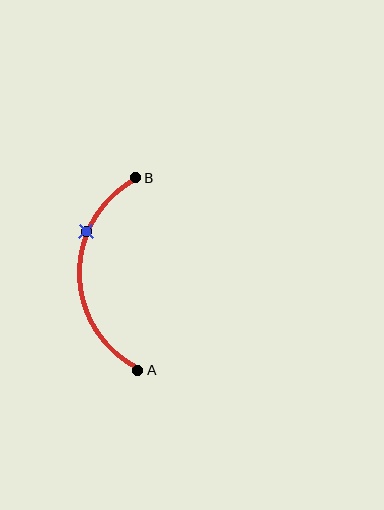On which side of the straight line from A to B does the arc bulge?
The arc bulges to the left of the straight line connecting A and B.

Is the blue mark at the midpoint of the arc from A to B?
No. The blue mark lies on the arc but is closer to endpoint B. The arc midpoint would be at the point on the curve equidistant along the arc from both A and B.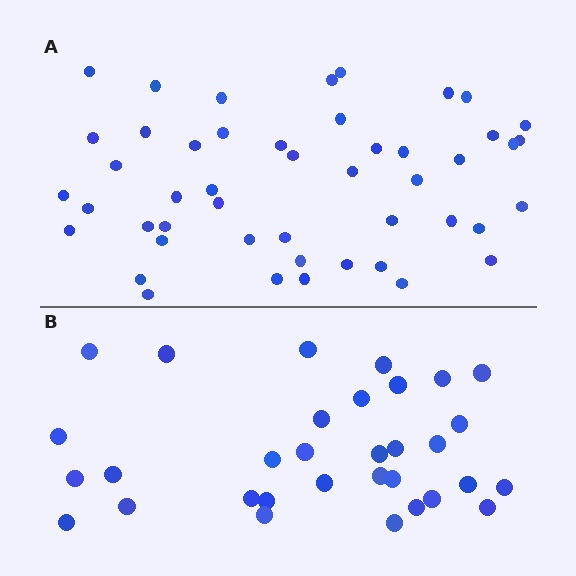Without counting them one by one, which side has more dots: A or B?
Region A (the top region) has more dots.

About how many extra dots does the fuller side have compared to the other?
Region A has approximately 15 more dots than region B.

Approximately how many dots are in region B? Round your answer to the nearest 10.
About 30 dots. (The exact count is 32, which rounds to 30.)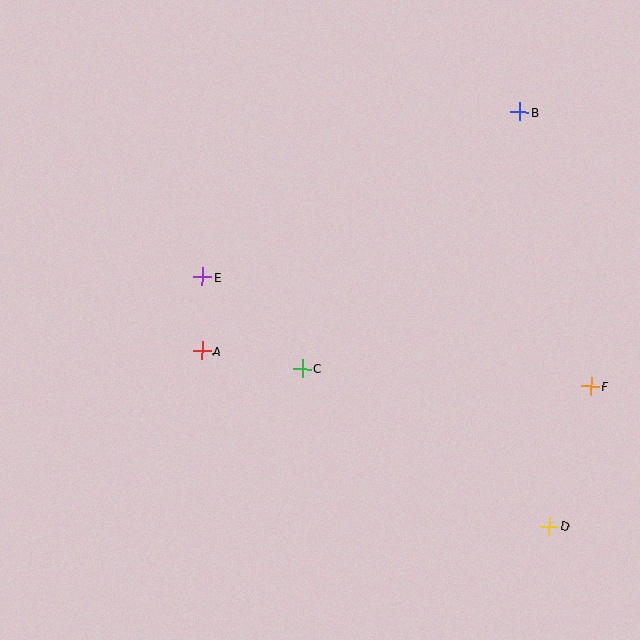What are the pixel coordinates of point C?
Point C is at (302, 369).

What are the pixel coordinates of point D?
Point D is at (549, 526).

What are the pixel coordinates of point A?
Point A is at (202, 351).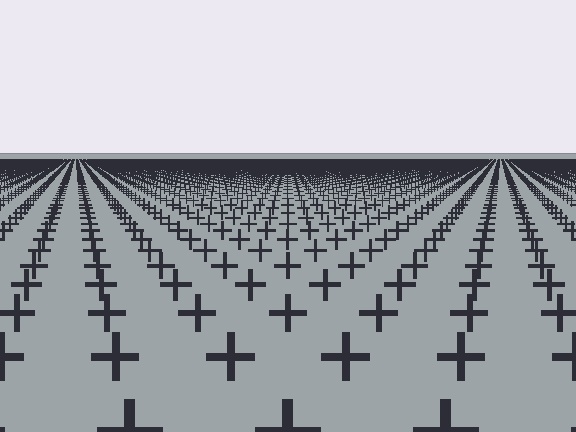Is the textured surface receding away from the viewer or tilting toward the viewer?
The surface is receding away from the viewer. Texture elements get smaller and denser toward the top.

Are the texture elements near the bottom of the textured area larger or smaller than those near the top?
Larger. Near the bottom, elements are closer to the viewer and appear at a bigger on-screen size.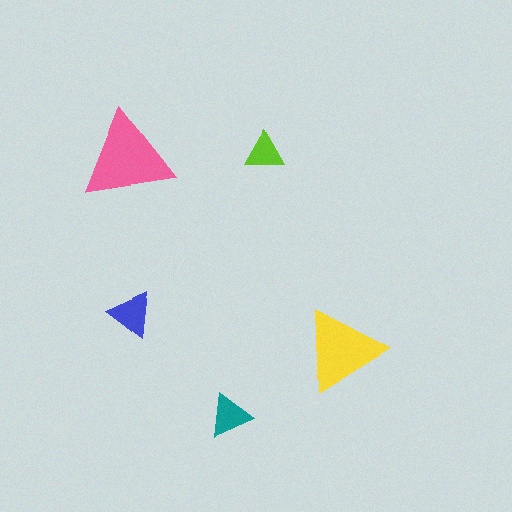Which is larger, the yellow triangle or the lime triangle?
The yellow one.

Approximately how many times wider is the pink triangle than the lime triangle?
About 2.5 times wider.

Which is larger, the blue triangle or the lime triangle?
The blue one.